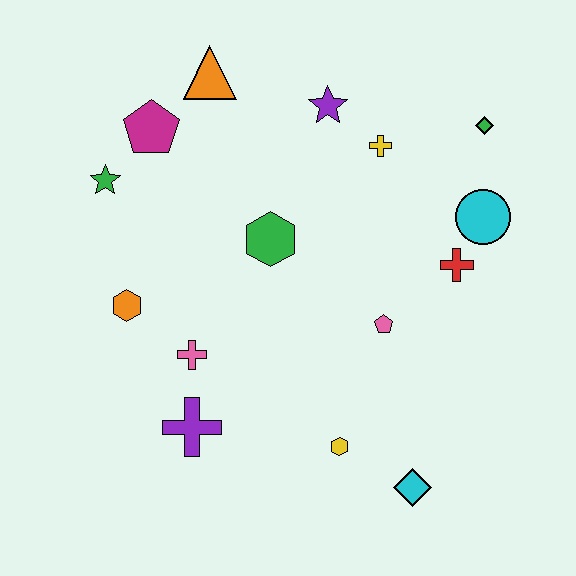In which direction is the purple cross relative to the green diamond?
The purple cross is below the green diamond.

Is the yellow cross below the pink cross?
No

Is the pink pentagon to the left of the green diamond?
Yes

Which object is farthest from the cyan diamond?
The orange triangle is farthest from the cyan diamond.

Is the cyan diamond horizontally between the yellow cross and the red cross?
Yes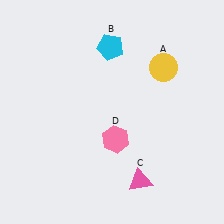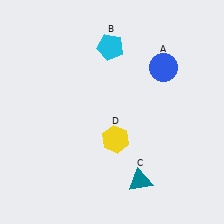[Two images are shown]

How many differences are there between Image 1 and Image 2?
There are 3 differences between the two images.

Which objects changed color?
A changed from yellow to blue. C changed from pink to teal. D changed from pink to yellow.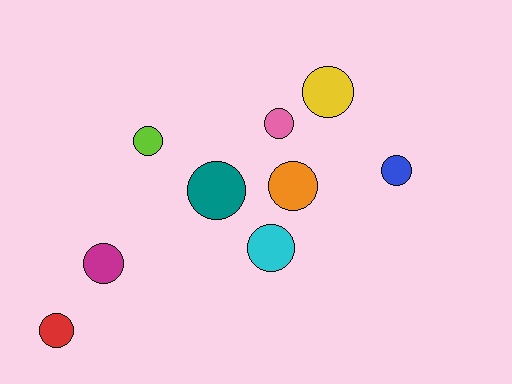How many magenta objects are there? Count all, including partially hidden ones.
There is 1 magenta object.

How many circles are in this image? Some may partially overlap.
There are 9 circles.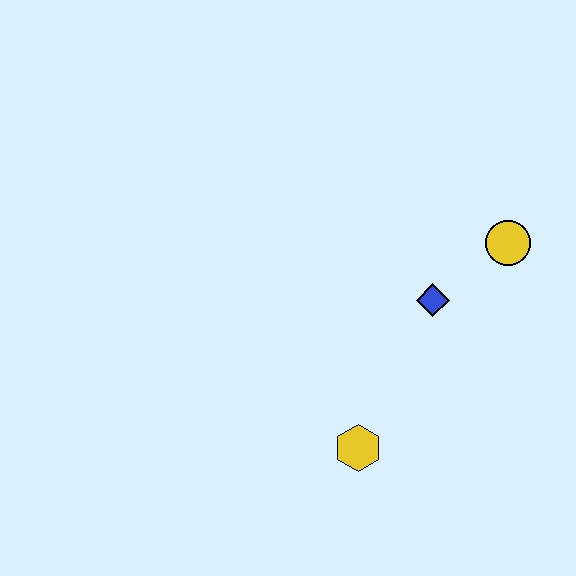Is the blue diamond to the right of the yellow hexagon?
Yes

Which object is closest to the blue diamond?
The yellow circle is closest to the blue diamond.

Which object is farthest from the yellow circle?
The yellow hexagon is farthest from the yellow circle.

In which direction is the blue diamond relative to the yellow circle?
The blue diamond is to the left of the yellow circle.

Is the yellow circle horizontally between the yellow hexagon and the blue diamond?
No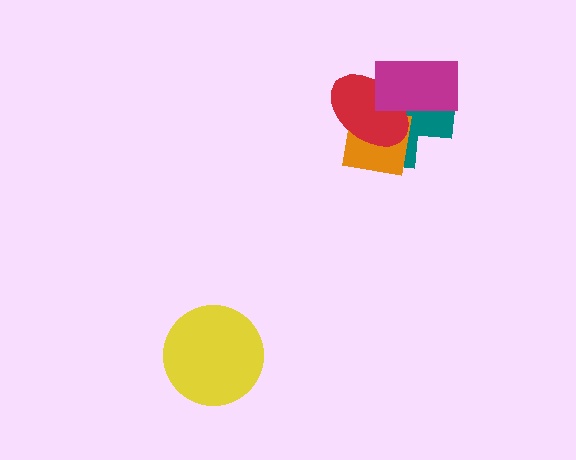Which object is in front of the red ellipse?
The magenta rectangle is in front of the red ellipse.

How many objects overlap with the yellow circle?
0 objects overlap with the yellow circle.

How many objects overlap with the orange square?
3 objects overlap with the orange square.